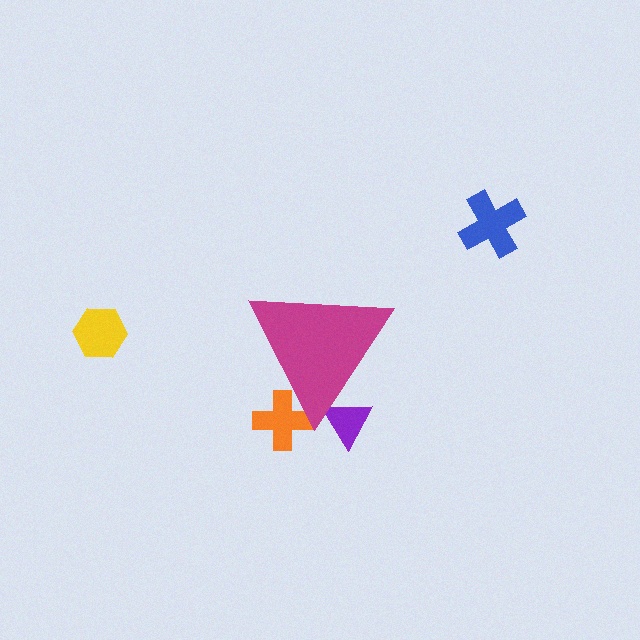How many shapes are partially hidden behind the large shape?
2 shapes are partially hidden.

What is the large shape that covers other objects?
A magenta triangle.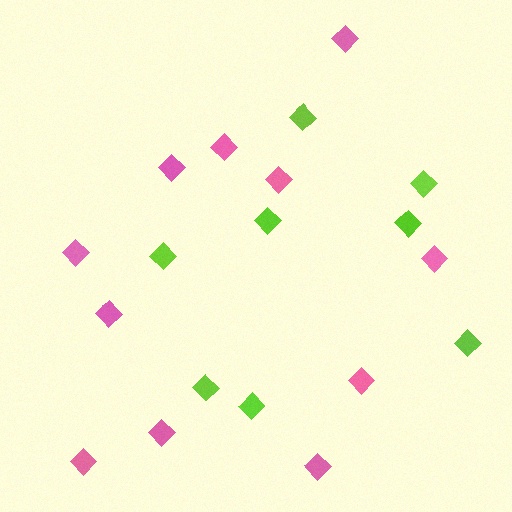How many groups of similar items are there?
There are 2 groups: one group of pink diamonds (11) and one group of lime diamonds (8).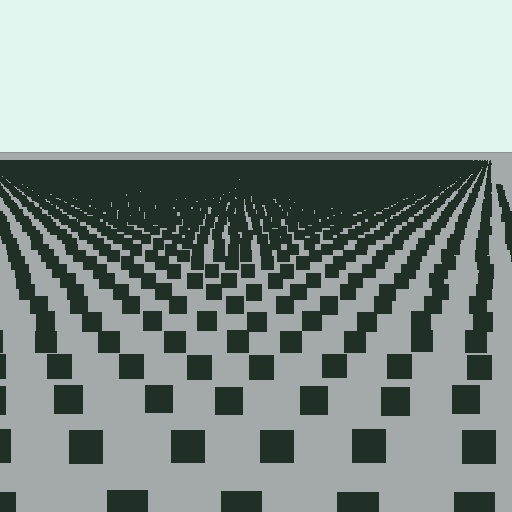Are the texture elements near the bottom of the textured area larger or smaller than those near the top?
Larger. Near the bottom, elements are closer to the viewer and appear at a bigger on-screen size.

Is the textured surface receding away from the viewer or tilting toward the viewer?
The surface is receding away from the viewer. Texture elements get smaller and denser toward the top.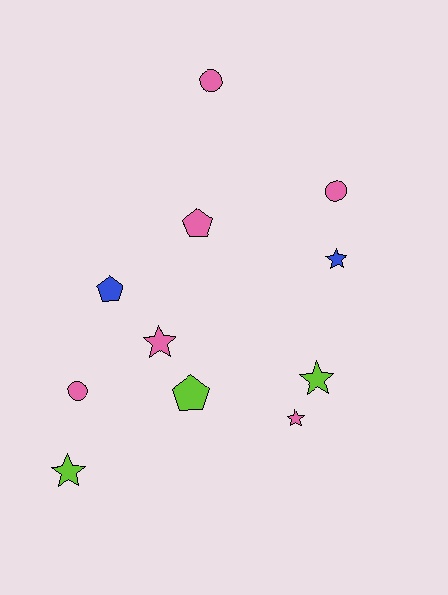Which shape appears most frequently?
Star, with 5 objects.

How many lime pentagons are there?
There is 1 lime pentagon.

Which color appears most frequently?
Pink, with 6 objects.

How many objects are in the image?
There are 11 objects.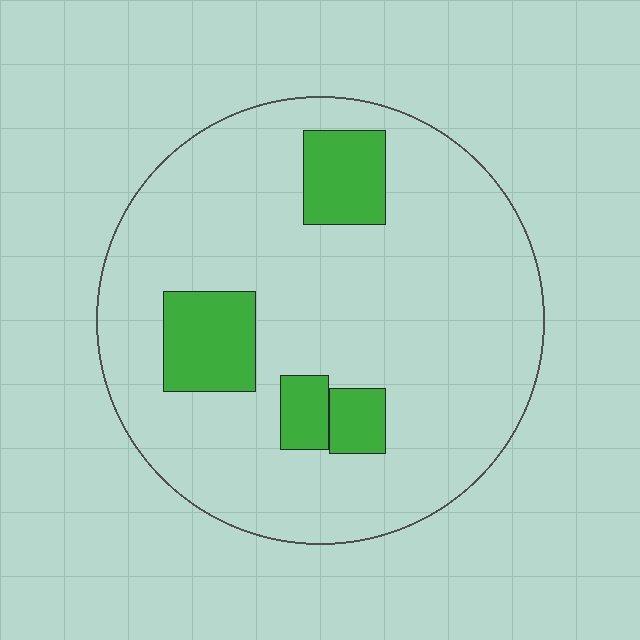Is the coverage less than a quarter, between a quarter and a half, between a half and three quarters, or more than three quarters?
Less than a quarter.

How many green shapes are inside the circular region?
4.